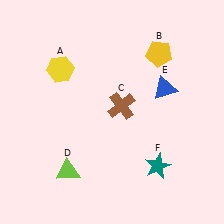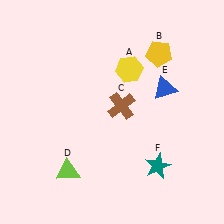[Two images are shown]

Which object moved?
The yellow hexagon (A) moved right.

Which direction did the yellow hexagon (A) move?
The yellow hexagon (A) moved right.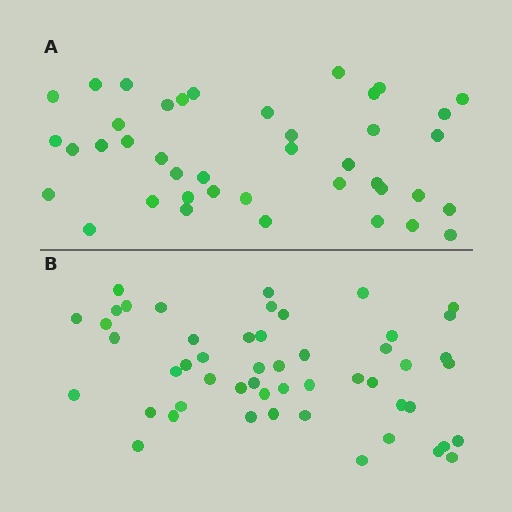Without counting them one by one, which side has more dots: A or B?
Region B (the bottom region) has more dots.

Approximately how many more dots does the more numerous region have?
Region B has roughly 10 or so more dots than region A.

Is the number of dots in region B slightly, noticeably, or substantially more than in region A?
Region B has only slightly more — the two regions are fairly close. The ratio is roughly 1.2 to 1.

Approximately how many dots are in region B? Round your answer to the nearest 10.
About 50 dots. (The exact count is 51, which rounds to 50.)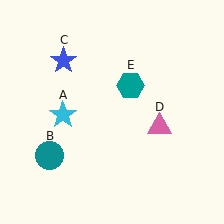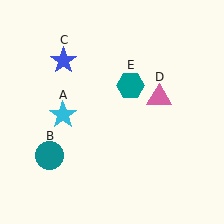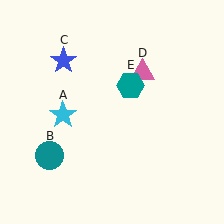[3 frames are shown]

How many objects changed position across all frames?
1 object changed position: pink triangle (object D).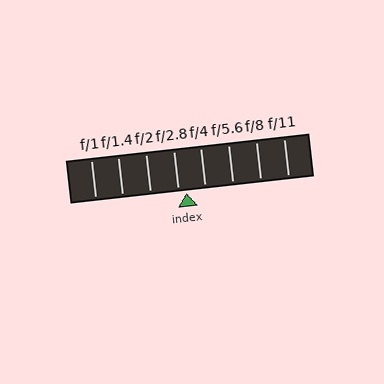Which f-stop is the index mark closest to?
The index mark is closest to f/2.8.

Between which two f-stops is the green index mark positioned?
The index mark is between f/2.8 and f/4.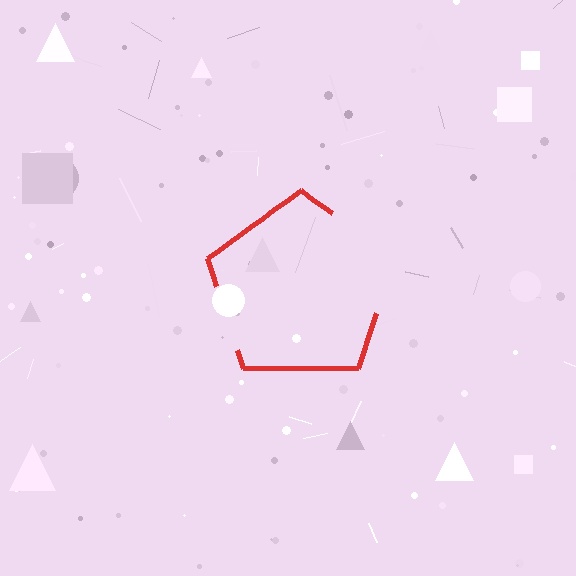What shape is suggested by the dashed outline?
The dashed outline suggests a pentagon.